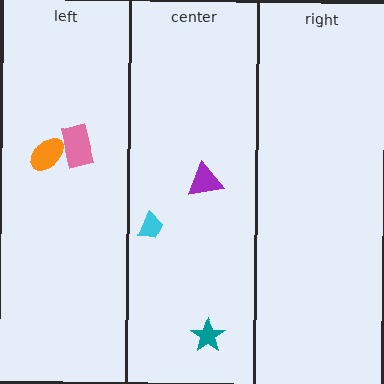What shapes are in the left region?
The pink rectangle, the orange ellipse.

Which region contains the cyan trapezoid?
The center region.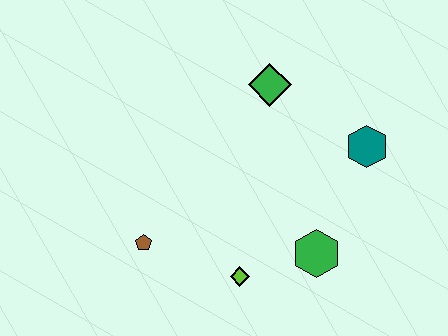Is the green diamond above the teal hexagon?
Yes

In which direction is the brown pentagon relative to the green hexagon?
The brown pentagon is to the left of the green hexagon.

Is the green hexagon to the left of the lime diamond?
No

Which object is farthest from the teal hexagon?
The brown pentagon is farthest from the teal hexagon.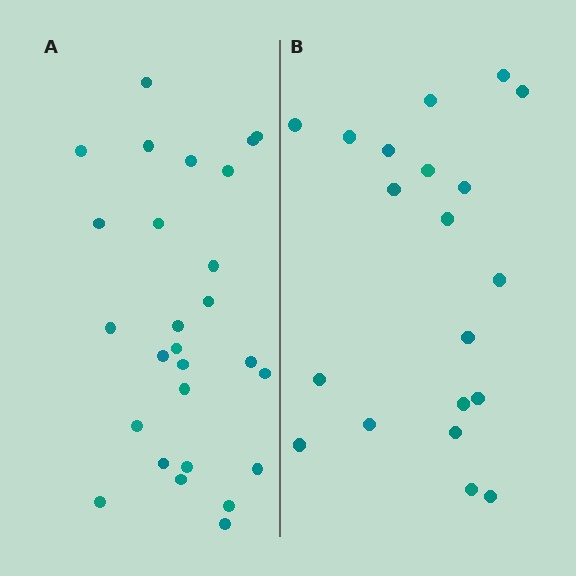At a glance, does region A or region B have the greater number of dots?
Region A (the left region) has more dots.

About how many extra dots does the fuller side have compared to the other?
Region A has roughly 8 or so more dots than region B.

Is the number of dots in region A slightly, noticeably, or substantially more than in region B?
Region A has noticeably more, but not dramatically so. The ratio is roughly 1.4 to 1.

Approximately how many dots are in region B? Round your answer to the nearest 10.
About 20 dots.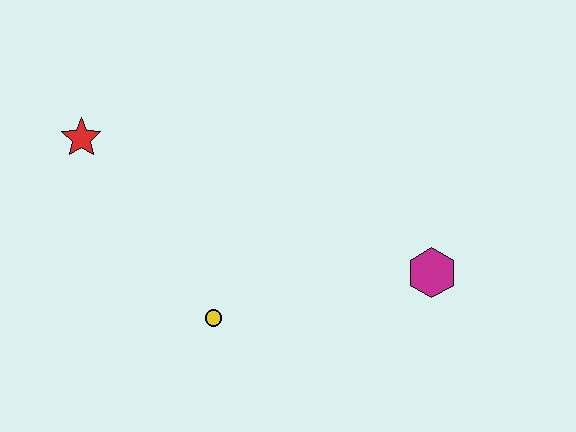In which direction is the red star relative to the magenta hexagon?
The red star is to the left of the magenta hexagon.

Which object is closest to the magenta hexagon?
The yellow circle is closest to the magenta hexagon.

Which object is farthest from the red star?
The magenta hexagon is farthest from the red star.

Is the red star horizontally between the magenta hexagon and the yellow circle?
No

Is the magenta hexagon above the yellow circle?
Yes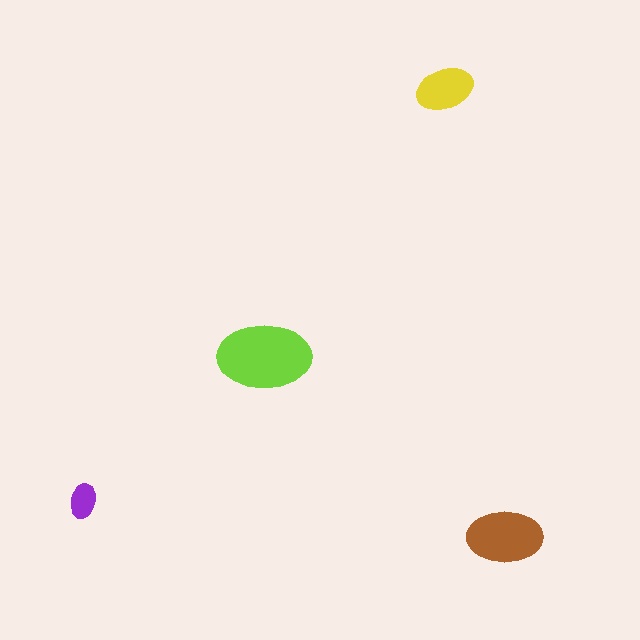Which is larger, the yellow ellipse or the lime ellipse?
The lime one.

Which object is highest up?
The yellow ellipse is topmost.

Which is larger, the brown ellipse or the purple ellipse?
The brown one.